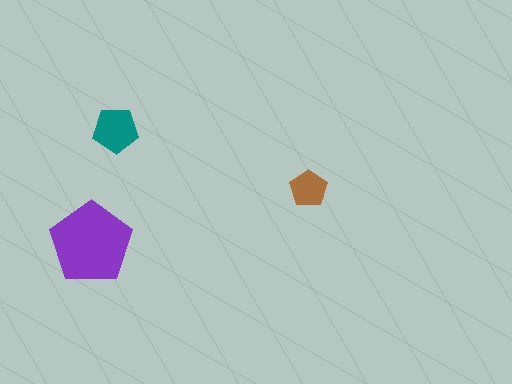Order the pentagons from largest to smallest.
the purple one, the teal one, the brown one.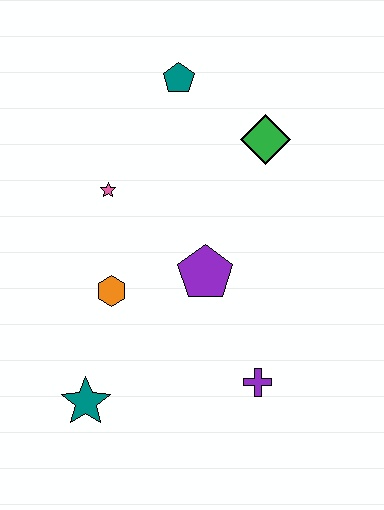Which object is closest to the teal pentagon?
The green diamond is closest to the teal pentagon.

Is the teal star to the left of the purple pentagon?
Yes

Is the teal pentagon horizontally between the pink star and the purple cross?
Yes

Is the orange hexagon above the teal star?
Yes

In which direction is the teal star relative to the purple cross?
The teal star is to the left of the purple cross.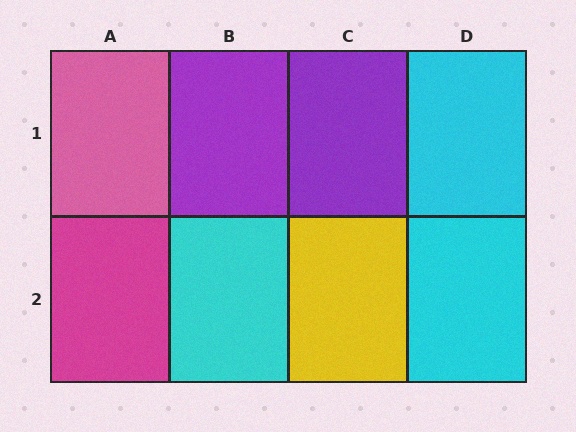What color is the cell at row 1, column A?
Pink.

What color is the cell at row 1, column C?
Purple.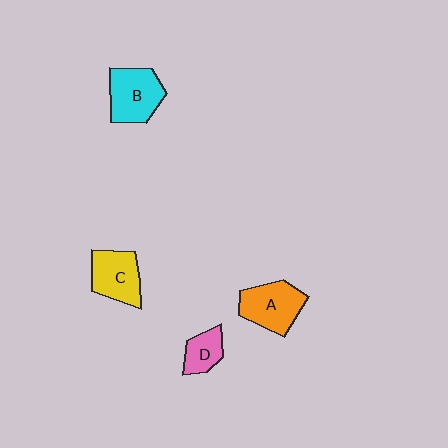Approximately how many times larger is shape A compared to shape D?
Approximately 1.8 times.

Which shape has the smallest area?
Shape D (pink).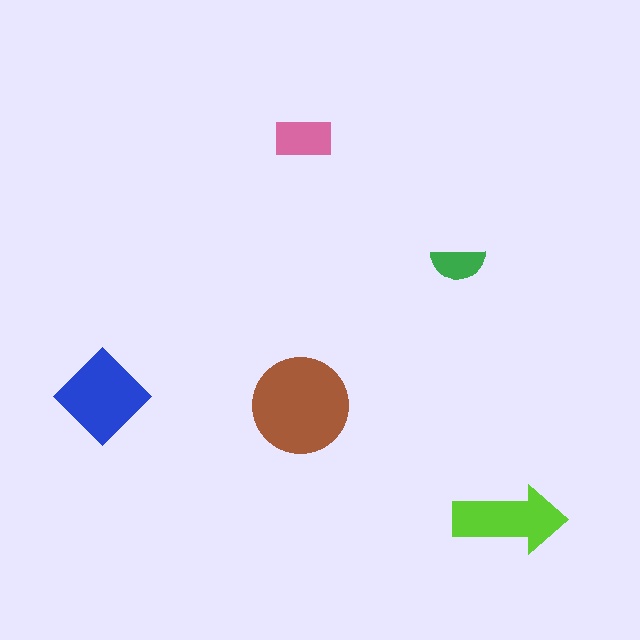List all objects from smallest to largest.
The green semicircle, the pink rectangle, the lime arrow, the blue diamond, the brown circle.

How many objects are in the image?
There are 5 objects in the image.